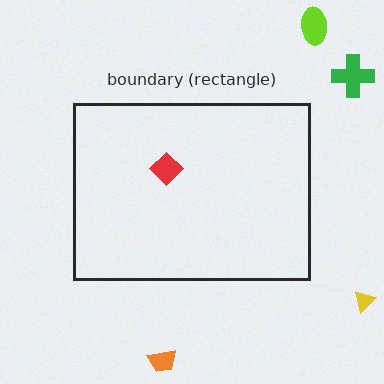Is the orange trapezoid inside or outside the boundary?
Outside.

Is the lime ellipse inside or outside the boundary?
Outside.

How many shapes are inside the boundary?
1 inside, 4 outside.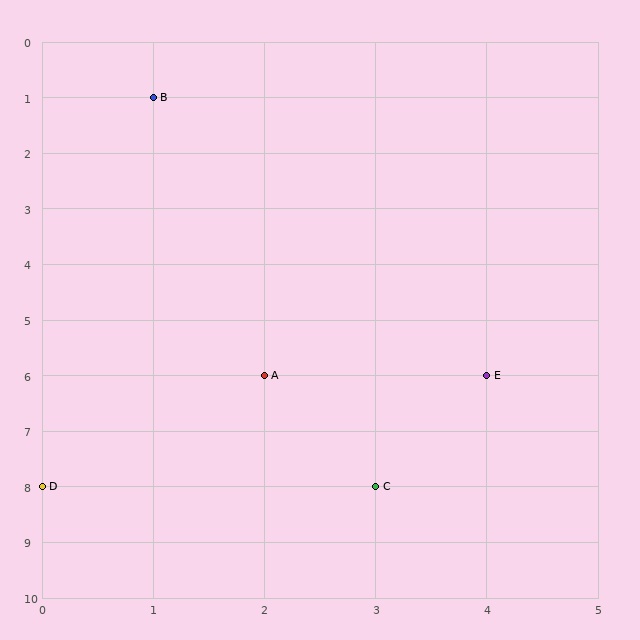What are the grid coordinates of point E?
Point E is at grid coordinates (4, 6).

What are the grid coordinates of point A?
Point A is at grid coordinates (2, 6).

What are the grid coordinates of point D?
Point D is at grid coordinates (0, 8).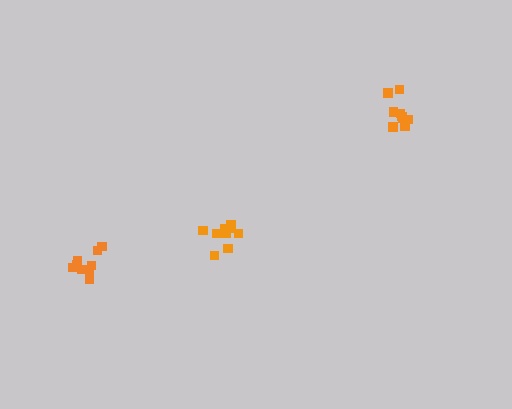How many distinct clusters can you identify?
There are 3 distinct clusters.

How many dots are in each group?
Group 1: 9 dots, Group 2: 10 dots, Group 3: 9 dots (28 total).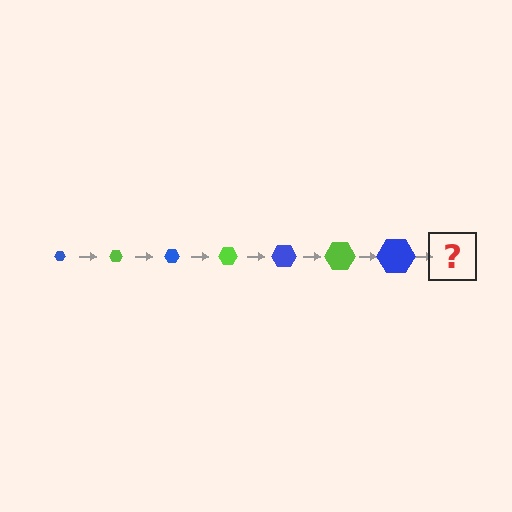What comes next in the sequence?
The next element should be a lime hexagon, larger than the previous one.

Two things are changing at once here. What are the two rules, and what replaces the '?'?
The two rules are that the hexagon grows larger each step and the color cycles through blue and lime. The '?' should be a lime hexagon, larger than the previous one.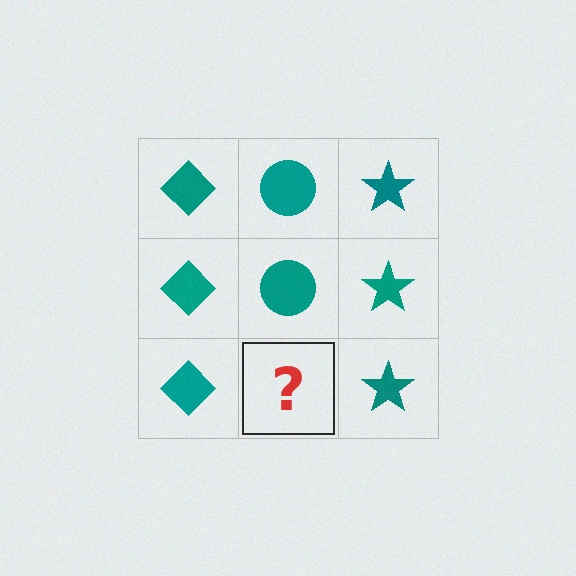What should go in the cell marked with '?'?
The missing cell should contain a teal circle.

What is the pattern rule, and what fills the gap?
The rule is that each column has a consistent shape. The gap should be filled with a teal circle.